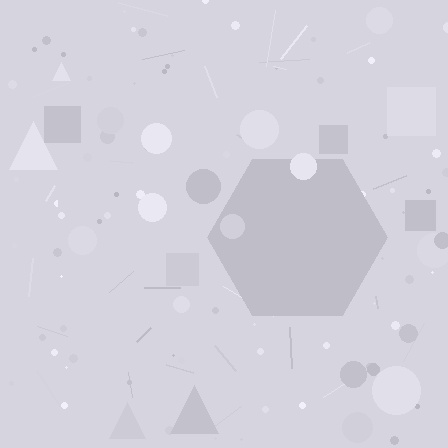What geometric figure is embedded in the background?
A hexagon is embedded in the background.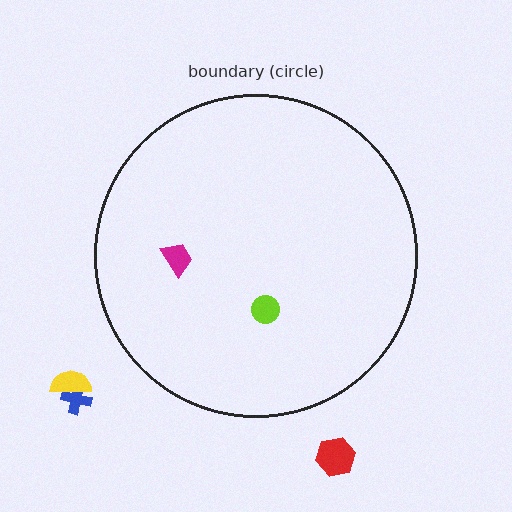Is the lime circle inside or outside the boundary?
Inside.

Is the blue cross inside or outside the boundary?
Outside.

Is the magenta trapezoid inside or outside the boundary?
Inside.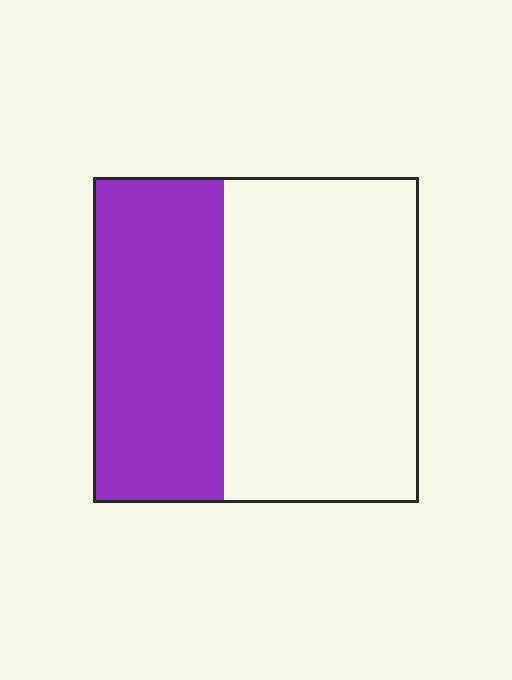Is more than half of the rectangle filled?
No.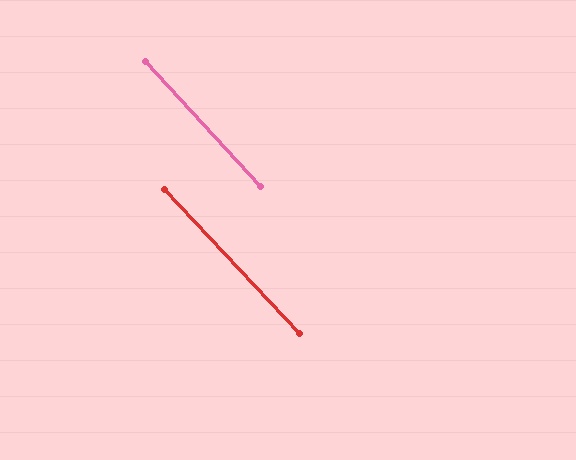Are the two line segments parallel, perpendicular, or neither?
Parallel — their directions differ by only 0.4°.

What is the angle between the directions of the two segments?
Approximately 0 degrees.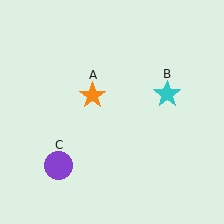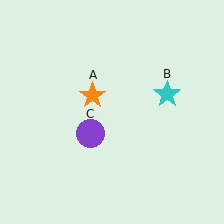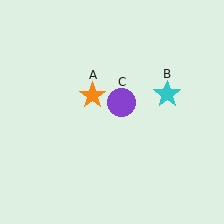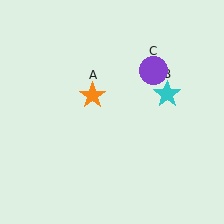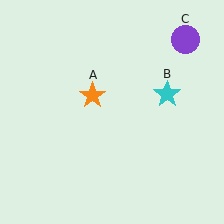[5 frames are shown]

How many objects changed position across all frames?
1 object changed position: purple circle (object C).